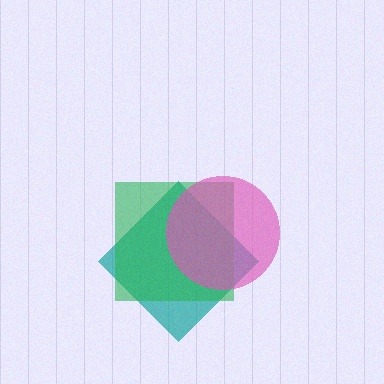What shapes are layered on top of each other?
The layered shapes are: a teal diamond, a green square, a pink circle.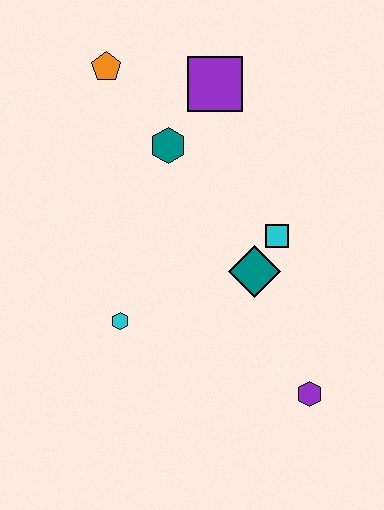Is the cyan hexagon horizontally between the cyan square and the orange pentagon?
Yes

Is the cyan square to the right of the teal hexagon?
Yes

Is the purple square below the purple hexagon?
No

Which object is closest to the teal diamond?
The cyan square is closest to the teal diamond.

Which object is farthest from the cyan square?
The orange pentagon is farthest from the cyan square.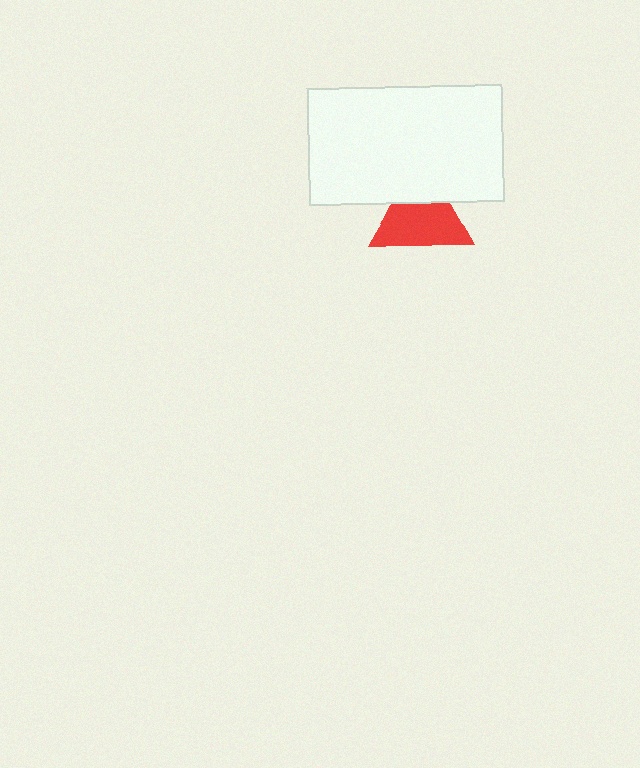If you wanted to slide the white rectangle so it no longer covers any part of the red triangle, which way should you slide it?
Slide it up — that is the most direct way to separate the two shapes.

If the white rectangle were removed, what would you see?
You would see the complete red triangle.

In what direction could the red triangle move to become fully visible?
The red triangle could move down. That would shift it out from behind the white rectangle entirely.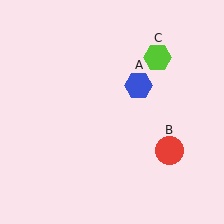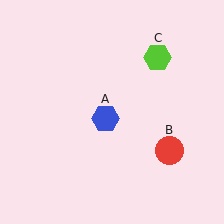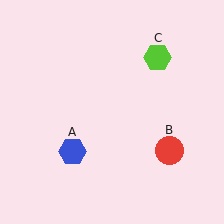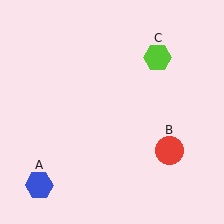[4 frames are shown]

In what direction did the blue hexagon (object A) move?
The blue hexagon (object A) moved down and to the left.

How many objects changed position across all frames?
1 object changed position: blue hexagon (object A).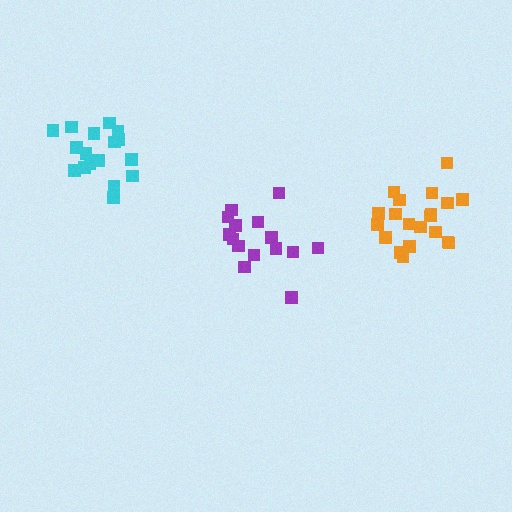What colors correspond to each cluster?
The clusters are colored: purple, cyan, orange.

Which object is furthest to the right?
The orange cluster is rightmost.